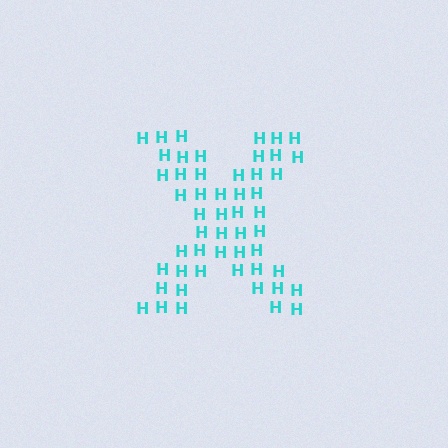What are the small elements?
The small elements are letter H's.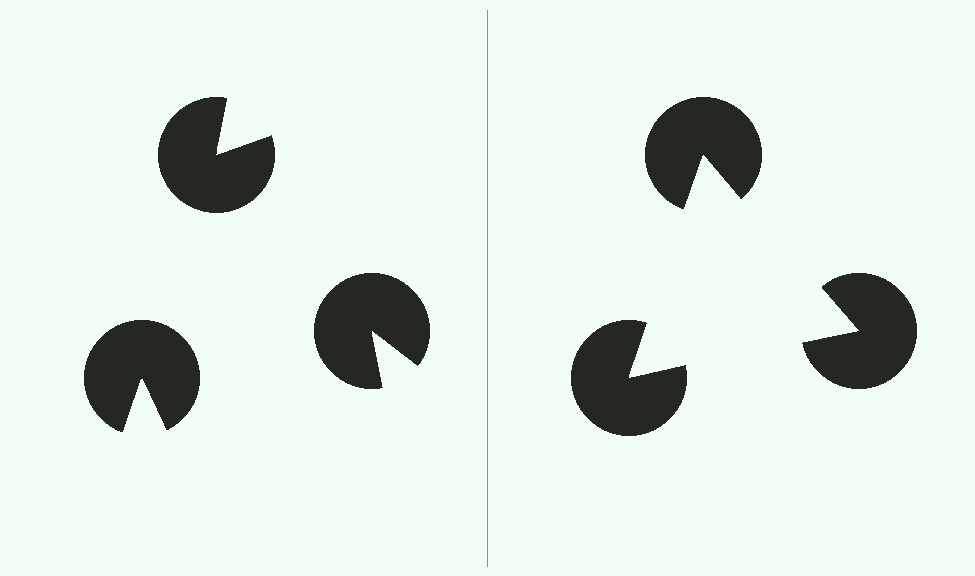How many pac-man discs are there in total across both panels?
6 — 3 on each side.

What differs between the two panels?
The pac-man discs are positioned identically on both sides; only the wedge orientations differ. On the right they align to a triangle; on the left they are misaligned.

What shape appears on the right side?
An illusory triangle.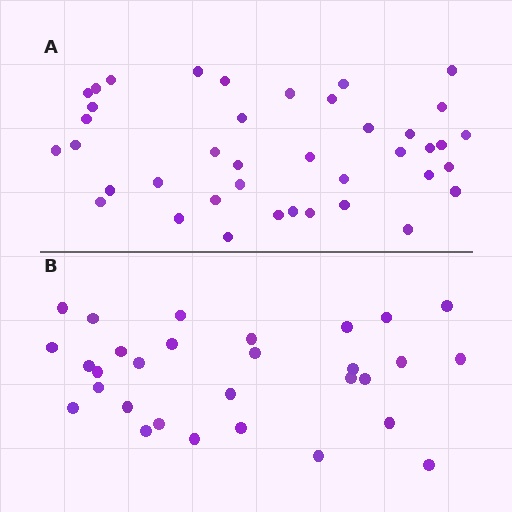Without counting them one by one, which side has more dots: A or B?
Region A (the top region) has more dots.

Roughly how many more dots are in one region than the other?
Region A has roughly 10 or so more dots than region B.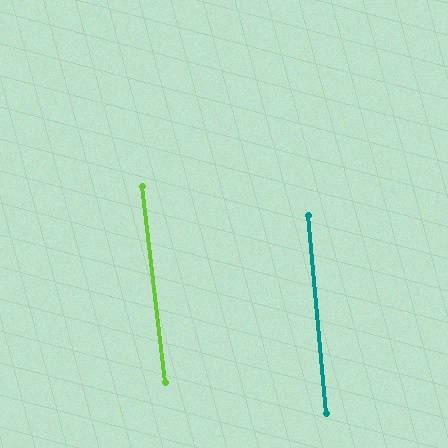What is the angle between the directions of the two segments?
Approximately 2 degrees.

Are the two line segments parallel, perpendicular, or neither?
Parallel — their directions differ by only 1.5°.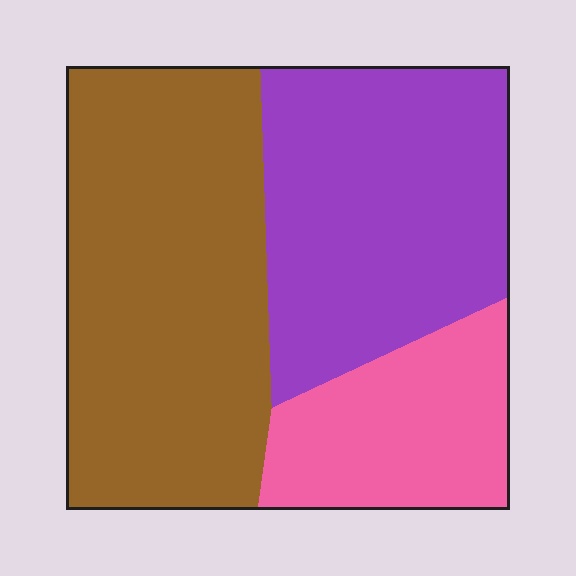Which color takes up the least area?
Pink, at roughly 20%.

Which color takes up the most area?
Brown, at roughly 45%.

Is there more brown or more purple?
Brown.